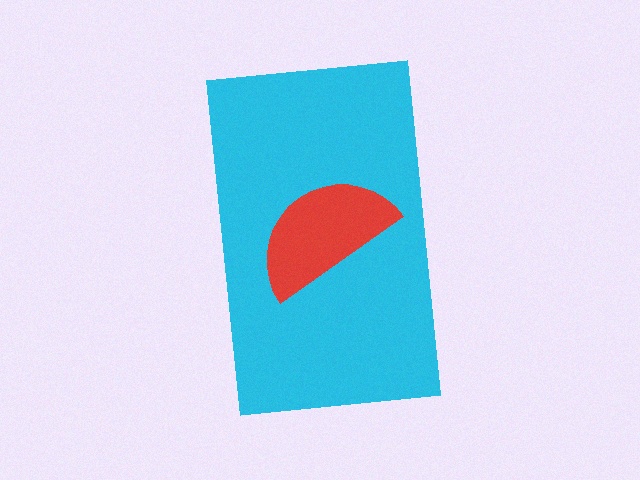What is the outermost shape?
The cyan rectangle.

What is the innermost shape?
The red semicircle.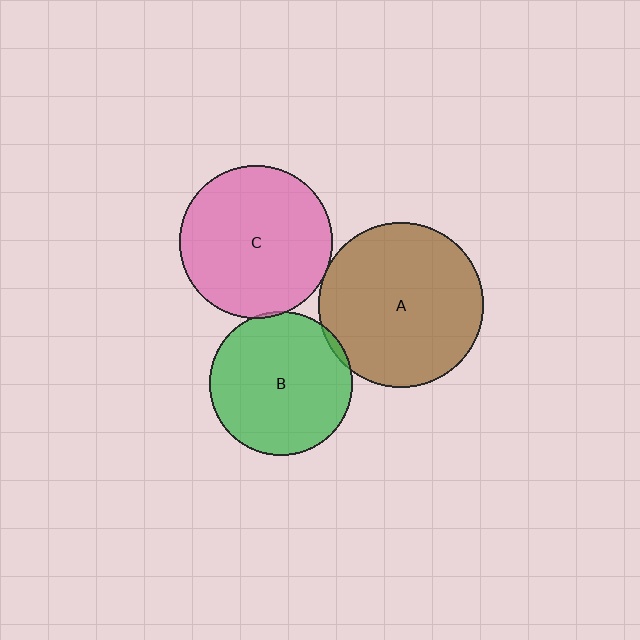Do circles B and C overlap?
Yes.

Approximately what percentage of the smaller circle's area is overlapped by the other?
Approximately 5%.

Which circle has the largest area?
Circle A (brown).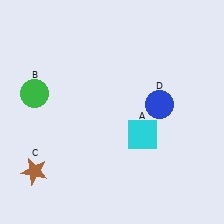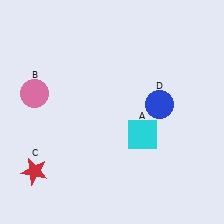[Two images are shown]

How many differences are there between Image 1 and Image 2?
There are 2 differences between the two images.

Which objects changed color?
B changed from green to pink. C changed from brown to red.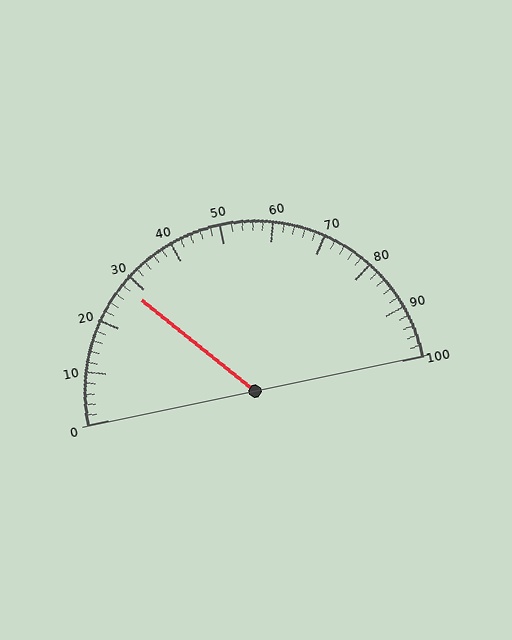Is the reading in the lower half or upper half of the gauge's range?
The reading is in the lower half of the range (0 to 100).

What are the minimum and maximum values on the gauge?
The gauge ranges from 0 to 100.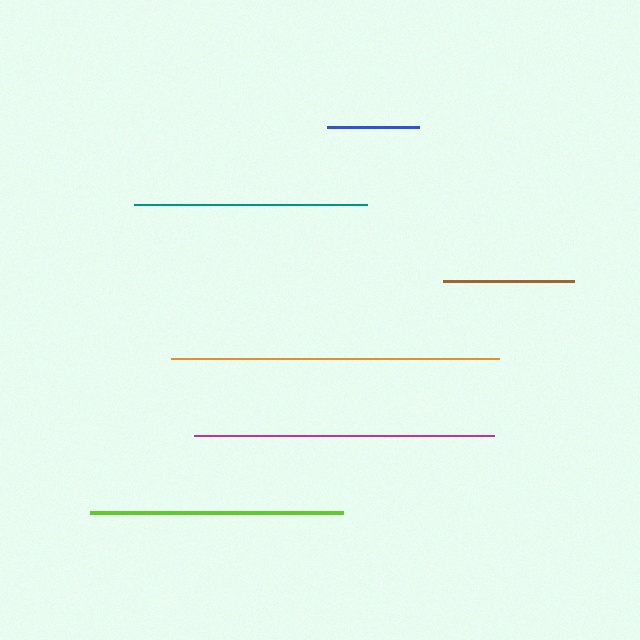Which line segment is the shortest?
The blue line is the shortest at approximately 93 pixels.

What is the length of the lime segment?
The lime segment is approximately 254 pixels long.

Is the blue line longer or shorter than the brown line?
The brown line is longer than the blue line.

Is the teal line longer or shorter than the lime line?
The lime line is longer than the teal line.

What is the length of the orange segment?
The orange segment is approximately 328 pixels long.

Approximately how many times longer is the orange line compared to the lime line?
The orange line is approximately 1.3 times the length of the lime line.